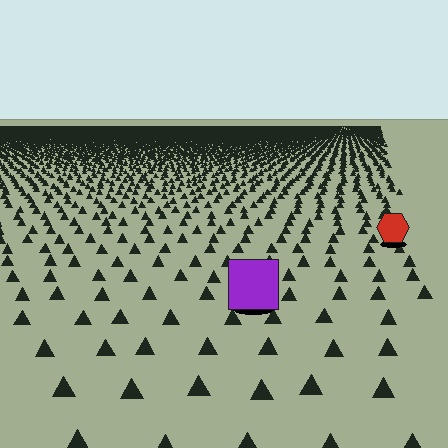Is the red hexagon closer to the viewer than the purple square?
No. The purple square is closer — you can tell from the texture gradient: the ground texture is coarser near it.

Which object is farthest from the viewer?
The red hexagon is farthest from the viewer. It appears smaller and the ground texture around it is denser.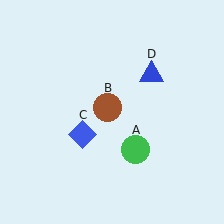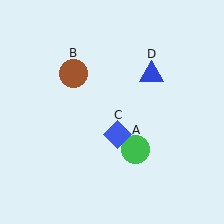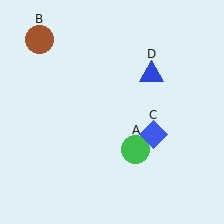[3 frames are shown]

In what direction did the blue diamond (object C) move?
The blue diamond (object C) moved right.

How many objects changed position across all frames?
2 objects changed position: brown circle (object B), blue diamond (object C).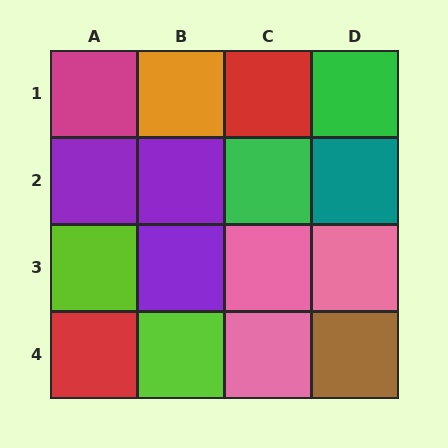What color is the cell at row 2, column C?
Green.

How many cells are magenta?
1 cell is magenta.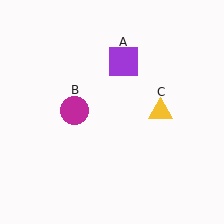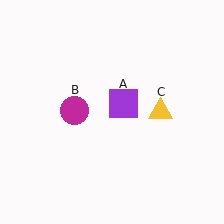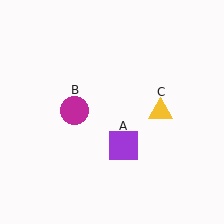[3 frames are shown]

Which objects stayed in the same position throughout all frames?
Magenta circle (object B) and yellow triangle (object C) remained stationary.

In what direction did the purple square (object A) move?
The purple square (object A) moved down.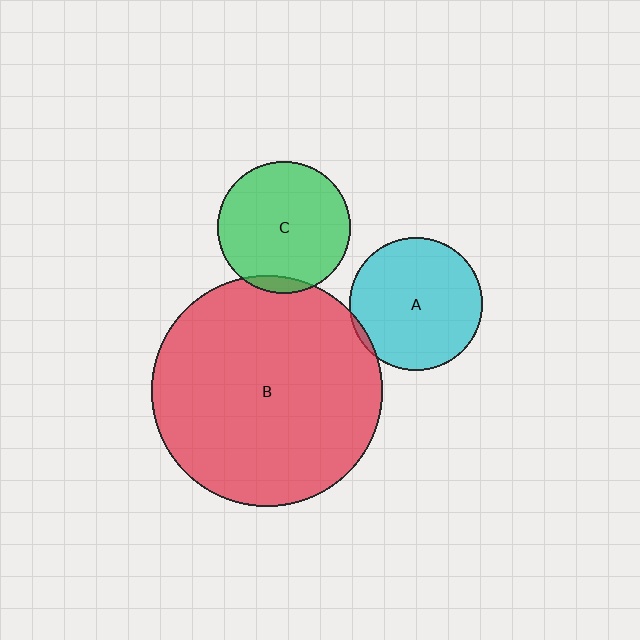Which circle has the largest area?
Circle B (red).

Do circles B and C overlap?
Yes.